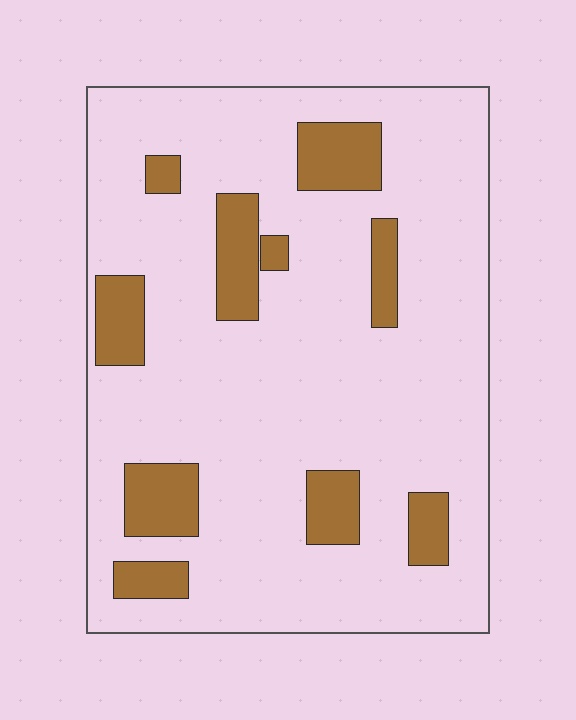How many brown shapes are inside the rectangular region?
10.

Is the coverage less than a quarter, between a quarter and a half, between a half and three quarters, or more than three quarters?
Less than a quarter.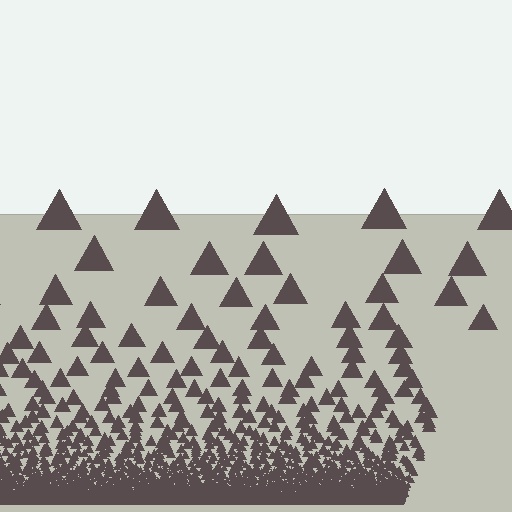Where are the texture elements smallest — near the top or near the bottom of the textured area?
Near the bottom.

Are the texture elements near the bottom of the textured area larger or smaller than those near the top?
Smaller. The gradient is inverted — elements near the bottom are smaller and denser.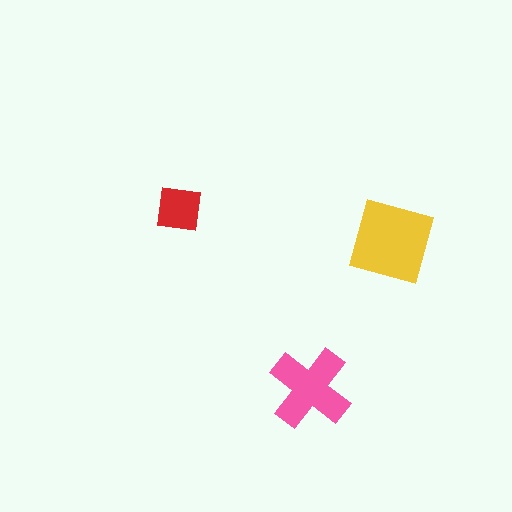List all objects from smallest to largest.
The red square, the pink cross, the yellow diamond.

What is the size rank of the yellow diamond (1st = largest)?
1st.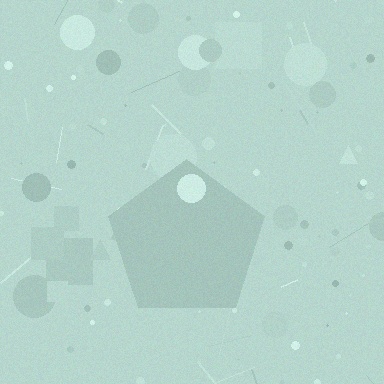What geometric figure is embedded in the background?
A pentagon is embedded in the background.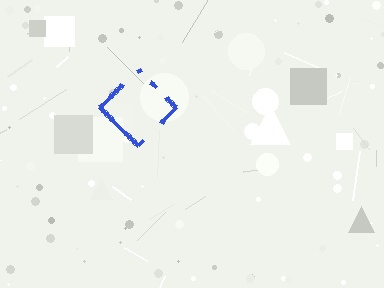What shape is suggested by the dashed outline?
The dashed outline suggests a diamond.